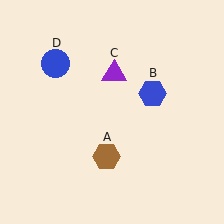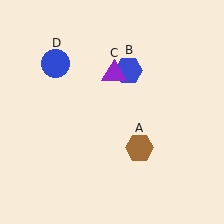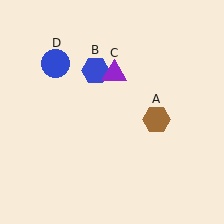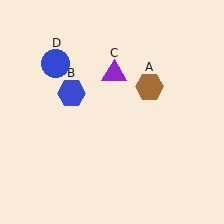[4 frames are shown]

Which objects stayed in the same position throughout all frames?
Purple triangle (object C) and blue circle (object D) remained stationary.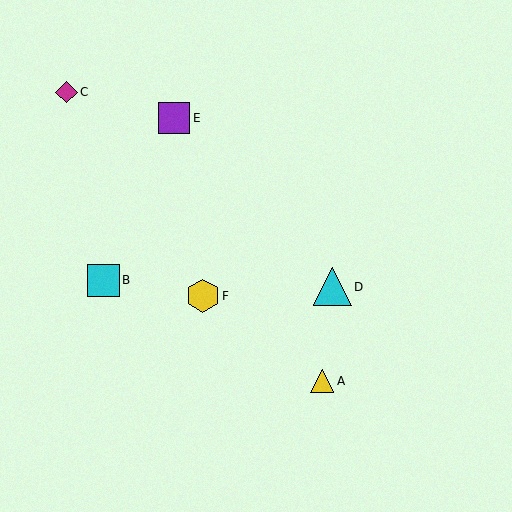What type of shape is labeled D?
Shape D is a cyan triangle.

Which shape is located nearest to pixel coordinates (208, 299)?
The yellow hexagon (labeled F) at (203, 296) is nearest to that location.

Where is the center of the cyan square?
The center of the cyan square is at (104, 280).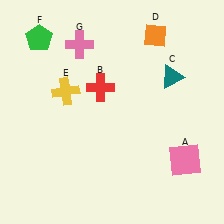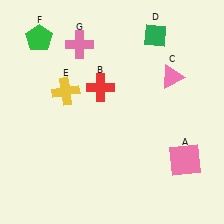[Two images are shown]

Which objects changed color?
C changed from teal to pink. D changed from orange to green.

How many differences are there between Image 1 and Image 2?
There are 2 differences between the two images.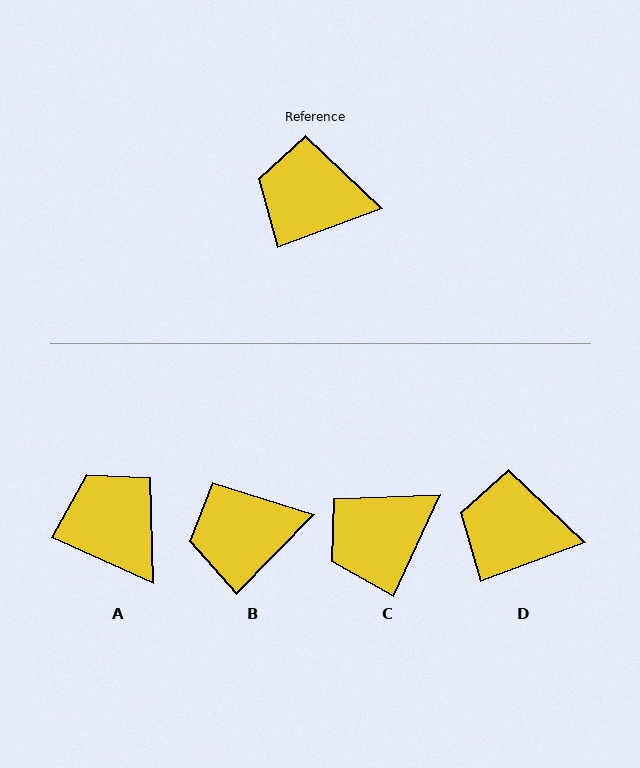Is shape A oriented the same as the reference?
No, it is off by about 45 degrees.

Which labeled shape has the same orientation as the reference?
D.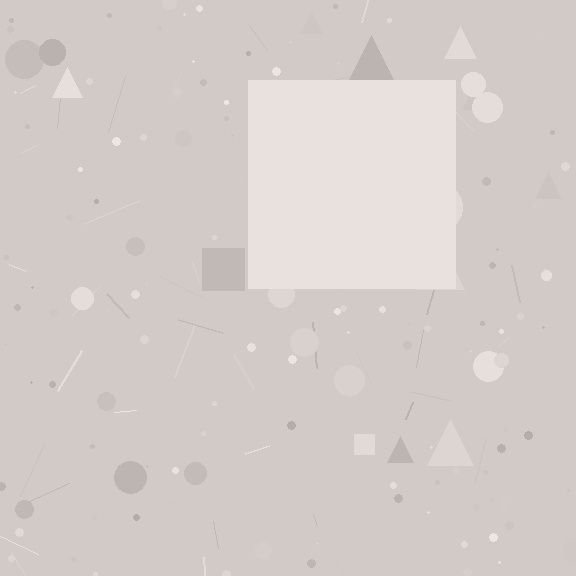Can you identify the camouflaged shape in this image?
The camouflaged shape is a square.